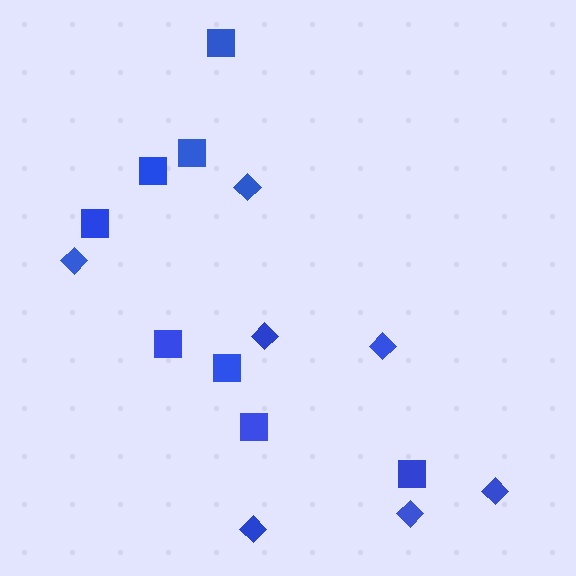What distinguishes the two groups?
There are 2 groups: one group of diamonds (7) and one group of squares (8).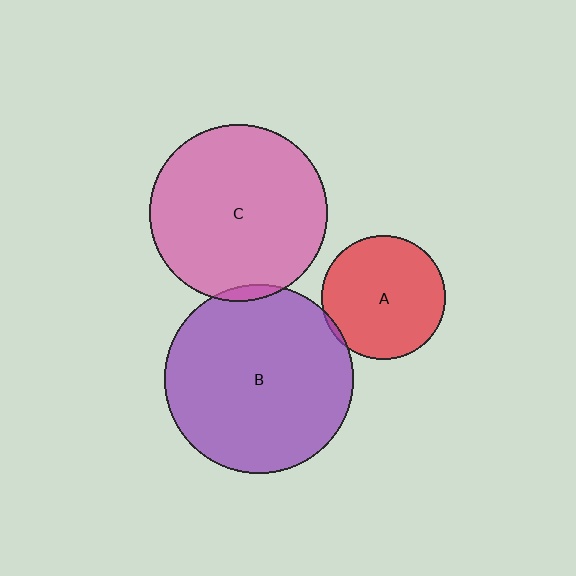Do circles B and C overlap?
Yes.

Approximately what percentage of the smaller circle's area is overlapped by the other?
Approximately 5%.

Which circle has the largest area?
Circle B (purple).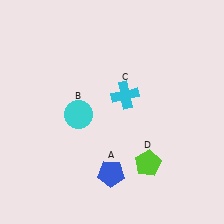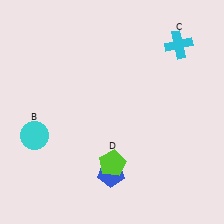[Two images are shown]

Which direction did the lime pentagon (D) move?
The lime pentagon (D) moved left.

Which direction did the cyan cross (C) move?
The cyan cross (C) moved right.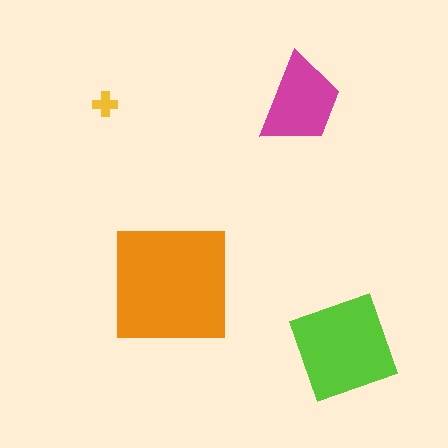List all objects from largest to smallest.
The orange square, the lime diamond, the magenta trapezoid, the yellow cross.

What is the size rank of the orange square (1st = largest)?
1st.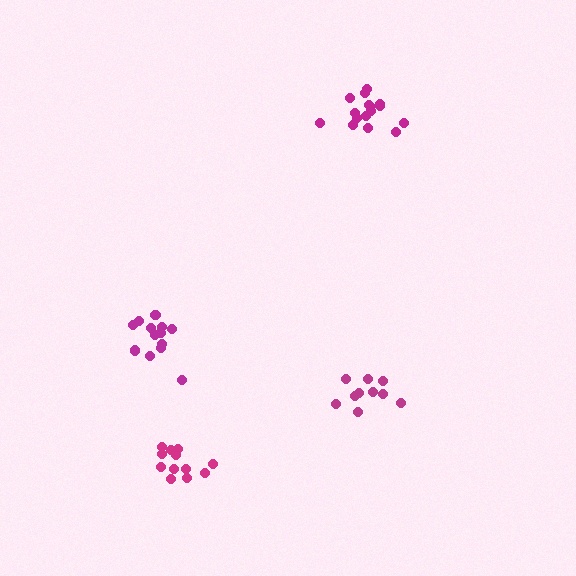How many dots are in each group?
Group 1: 13 dots, Group 2: 12 dots, Group 3: 10 dots, Group 4: 16 dots (51 total).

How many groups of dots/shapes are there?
There are 4 groups.